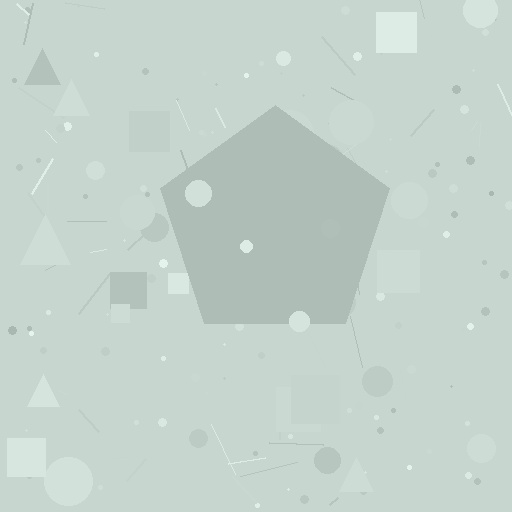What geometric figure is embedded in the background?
A pentagon is embedded in the background.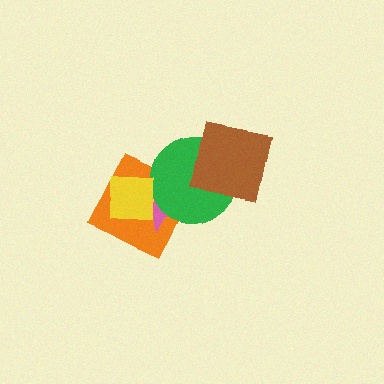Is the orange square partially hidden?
Yes, it is partially covered by another shape.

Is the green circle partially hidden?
Yes, it is partially covered by another shape.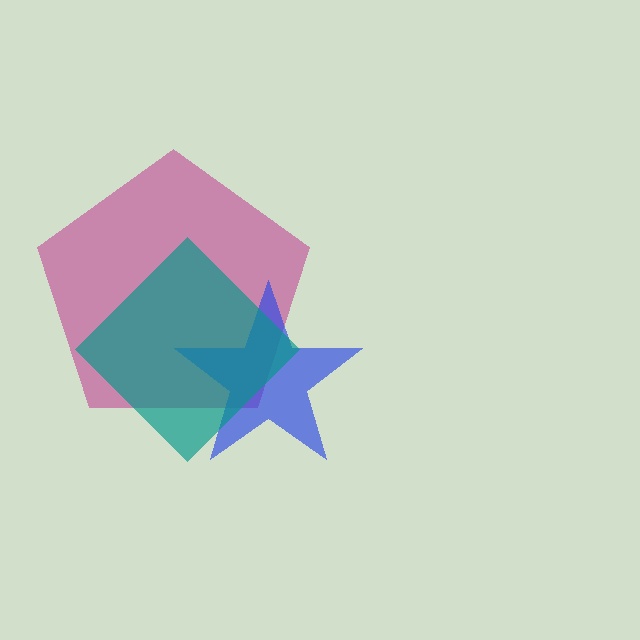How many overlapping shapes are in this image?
There are 3 overlapping shapes in the image.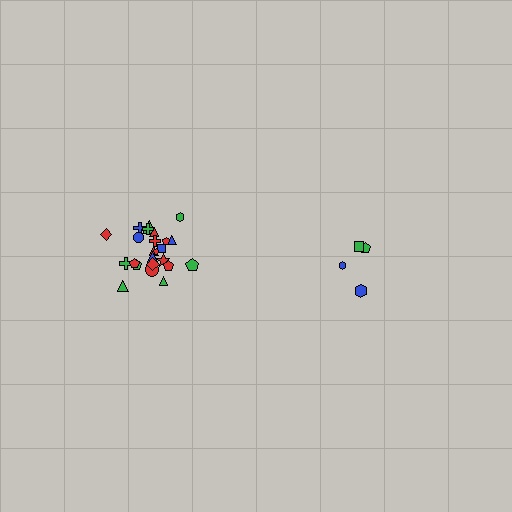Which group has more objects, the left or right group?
The left group.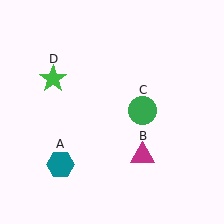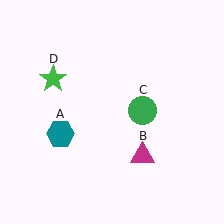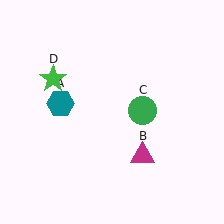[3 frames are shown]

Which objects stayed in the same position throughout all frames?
Magenta triangle (object B) and green circle (object C) and green star (object D) remained stationary.